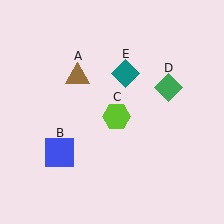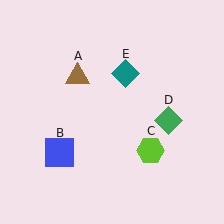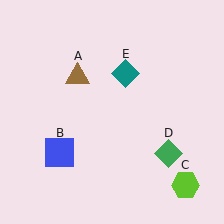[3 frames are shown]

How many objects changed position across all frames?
2 objects changed position: lime hexagon (object C), green diamond (object D).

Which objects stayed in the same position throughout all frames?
Brown triangle (object A) and blue square (object B) and teal diamond (object E) remained stationary.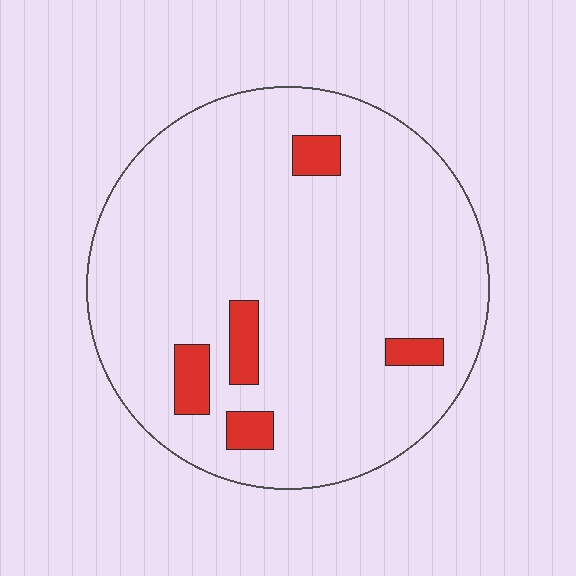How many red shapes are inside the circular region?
5.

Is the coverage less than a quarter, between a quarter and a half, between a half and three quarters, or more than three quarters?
Less than a quarter.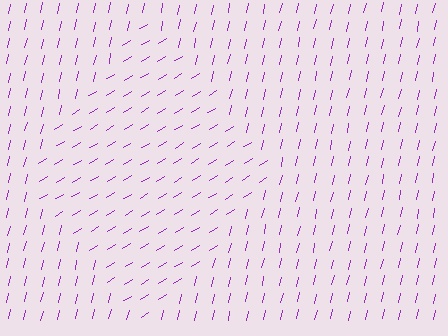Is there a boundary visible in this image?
Yes, there is a texture boundary formed by a change in line orientation.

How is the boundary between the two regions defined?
The boundary is defined purely by a change in line orientation (approximately 45 degrees difference). All lines are the same color and thickness.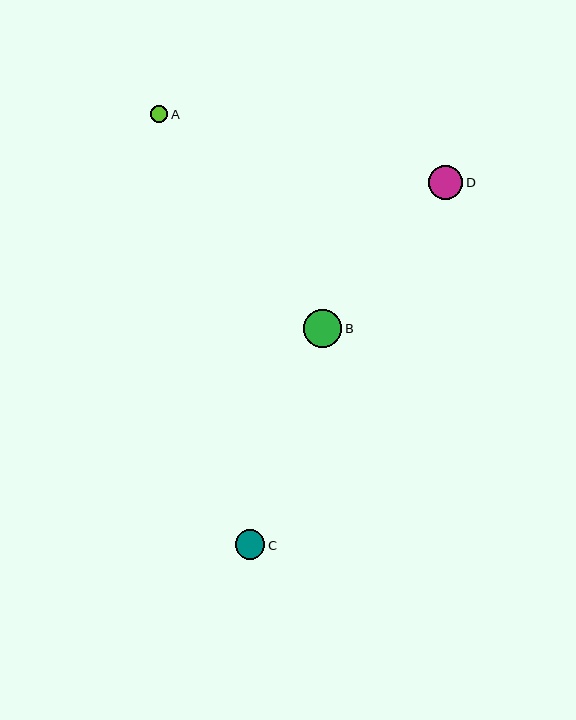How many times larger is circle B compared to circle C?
Circle B is approximately 1.3 times the size of circle C.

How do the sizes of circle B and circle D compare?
Circle B and circle D are approximately the same size.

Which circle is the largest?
Circle B is the largest with a size of approximately 38 pixels.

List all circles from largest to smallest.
From largest to smallest: B, D, C, A.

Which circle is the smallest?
Circle A is the smallest with a size of approximately 17 pixels.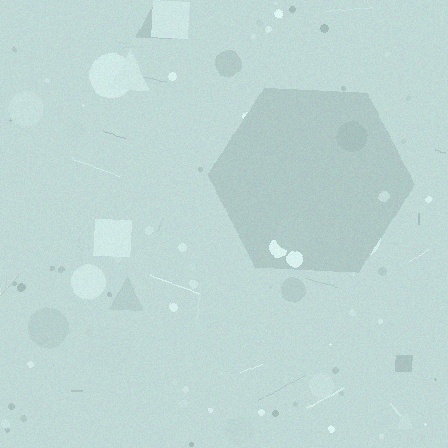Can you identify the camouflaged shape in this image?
The camouflaged shape is a hexagon.